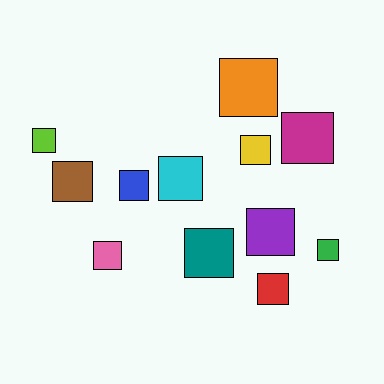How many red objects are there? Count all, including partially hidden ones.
There is 1 red object.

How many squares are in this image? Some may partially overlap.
There are 12 squares.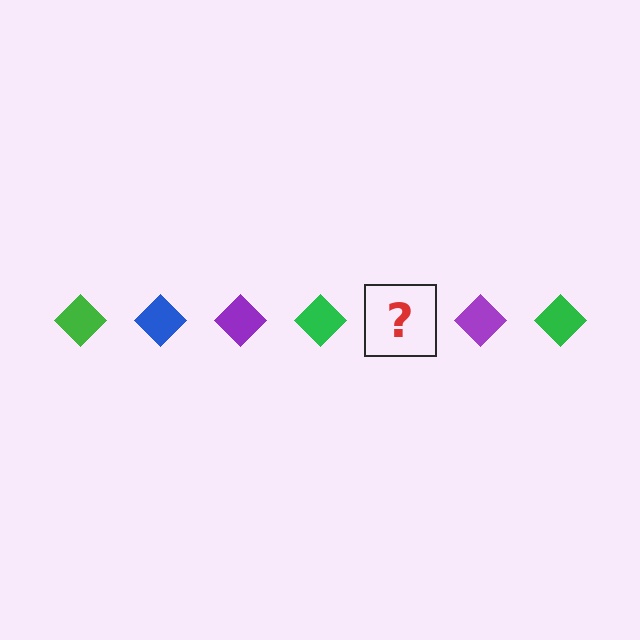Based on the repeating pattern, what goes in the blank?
The blank should be a blue diamond.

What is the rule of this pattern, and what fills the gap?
The rule is that the pattern cycles through green, blue, purple diamonds. The gap should be filled with a blue diamond.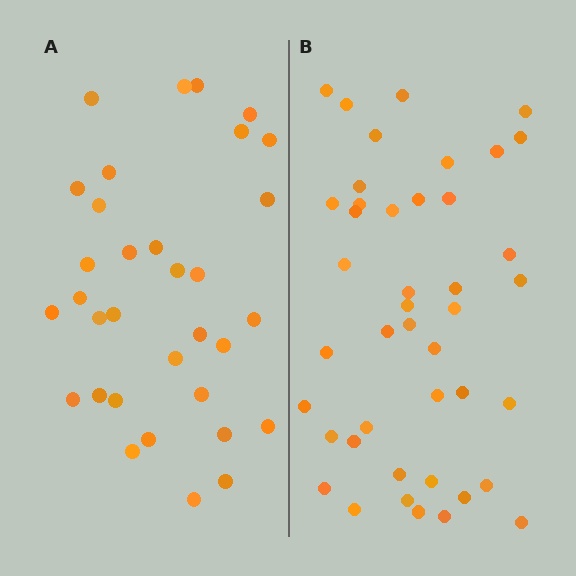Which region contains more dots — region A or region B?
Region B (the right region) has more dots.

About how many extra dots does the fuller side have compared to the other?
Region B has roughly 10 or so more dots than region A.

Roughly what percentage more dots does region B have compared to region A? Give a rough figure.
About 30% more.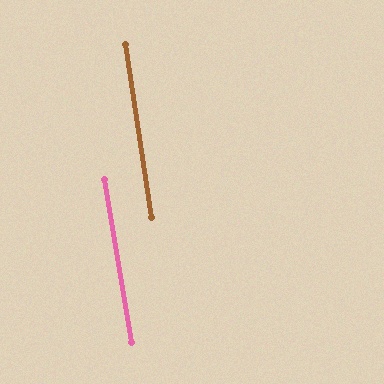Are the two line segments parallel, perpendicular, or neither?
Parallel — their directions differ by only 1.1°.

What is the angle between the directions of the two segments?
Approximately 1 degree.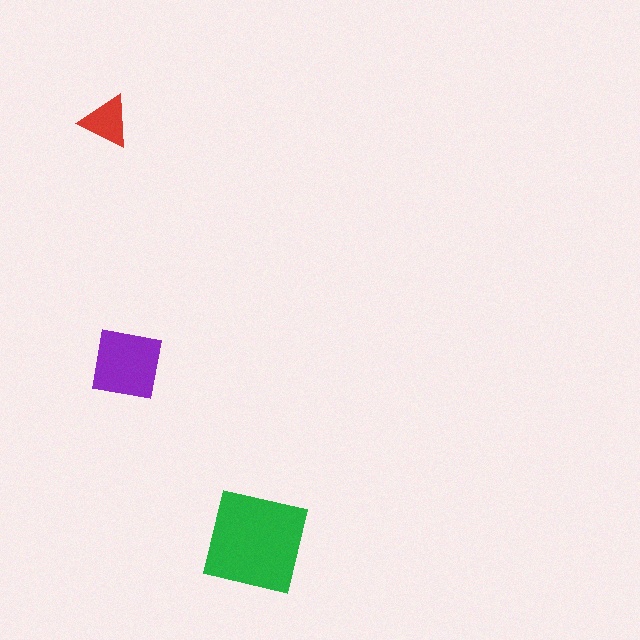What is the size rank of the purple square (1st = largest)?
2nd.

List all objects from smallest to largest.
The red triangle, the purple square, the green square.